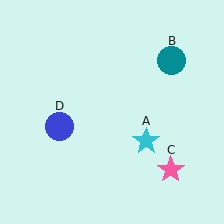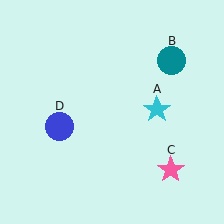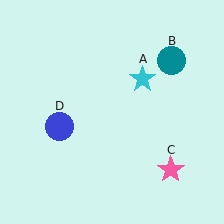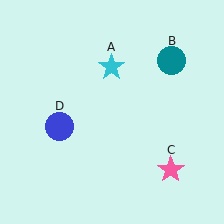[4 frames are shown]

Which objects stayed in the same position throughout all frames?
Teal circle (object B) and pink star (object C) and blue circle (object D) remained stationary.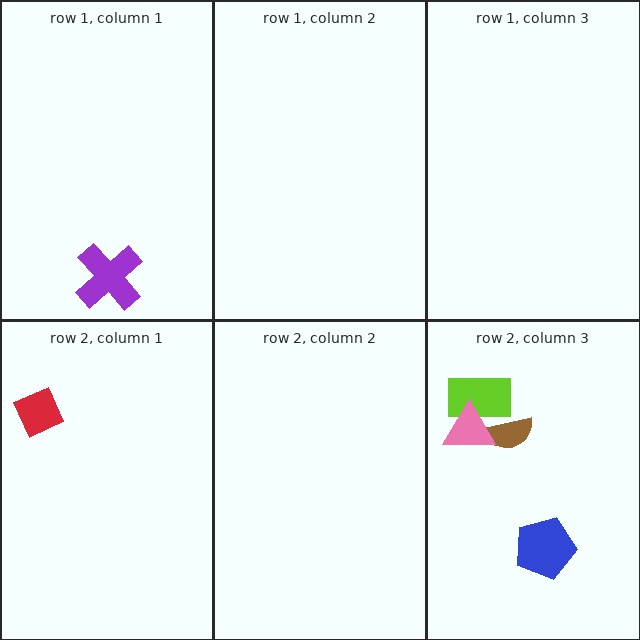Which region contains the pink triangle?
The row 2, column 3 region.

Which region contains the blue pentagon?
The row 2, column 3 region.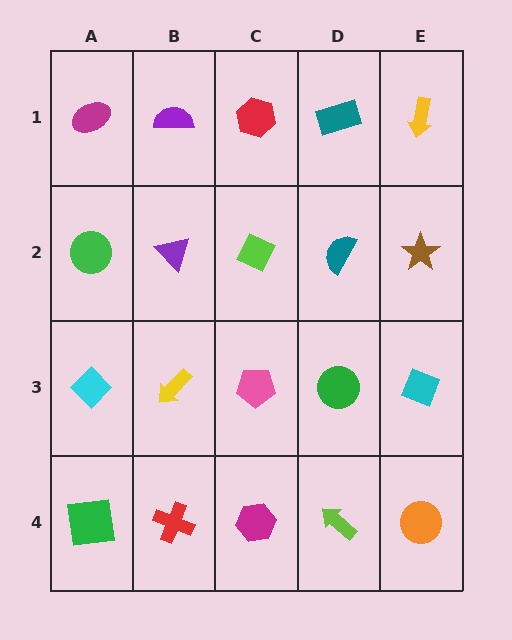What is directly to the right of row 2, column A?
A purple triangle.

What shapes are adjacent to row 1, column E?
A brown star (row 2, column E), a teal rectangle (row 1, column D).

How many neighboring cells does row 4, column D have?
3.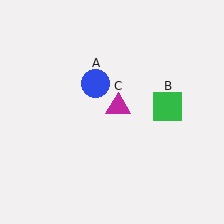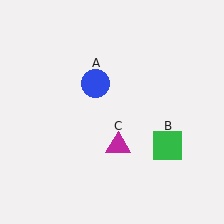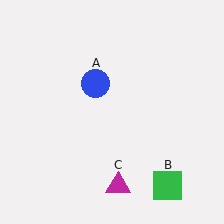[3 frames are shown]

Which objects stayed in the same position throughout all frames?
Blue circle (object A) remained stationary.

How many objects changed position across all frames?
2 objects changed position: green square (object B), magenta triangle (object C).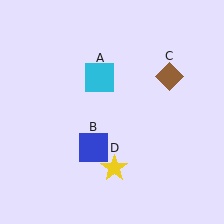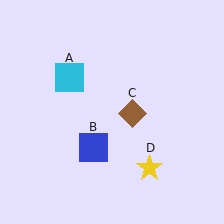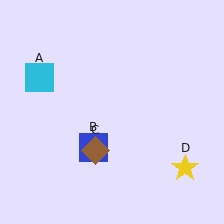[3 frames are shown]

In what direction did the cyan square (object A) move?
The cyan square (object A) moved left.